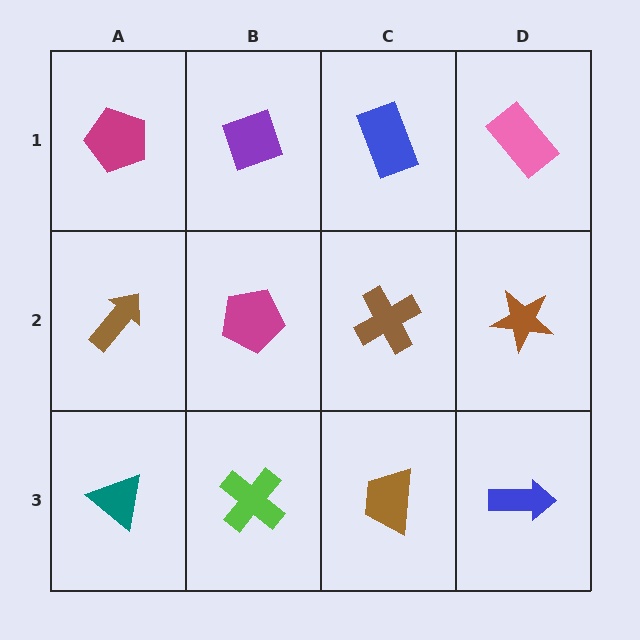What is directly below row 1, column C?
A brown cross.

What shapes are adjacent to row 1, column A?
A brown arrow (row 2, column A), a purple diamond (row 1, column B).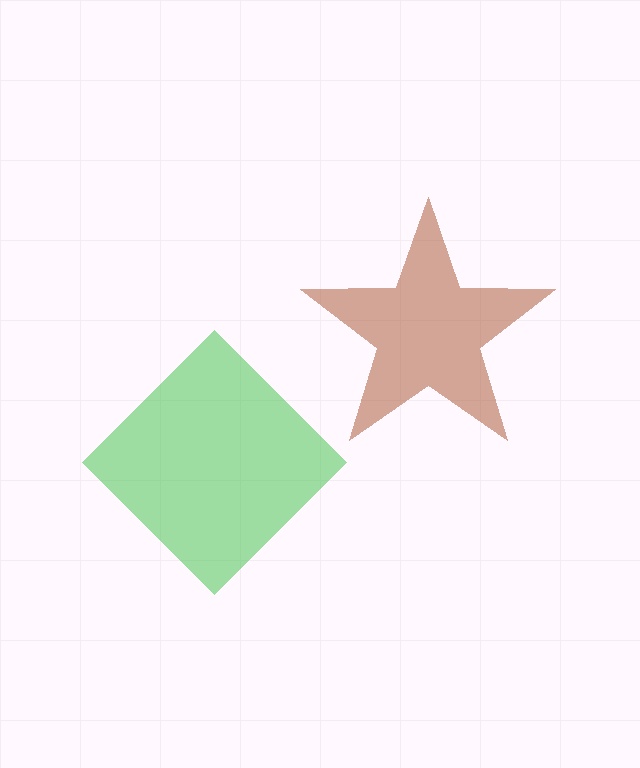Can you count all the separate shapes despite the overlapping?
Yes, there are 2 separate shapes.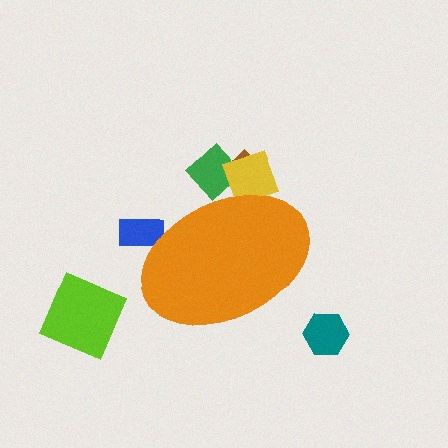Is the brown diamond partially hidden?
Yes, the brown diamond is partially hidden behind the orange ellipse.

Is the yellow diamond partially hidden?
Yes, the yellow diamond is partially hidden behind the orange ellipse.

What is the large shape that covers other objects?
An orange ellipse.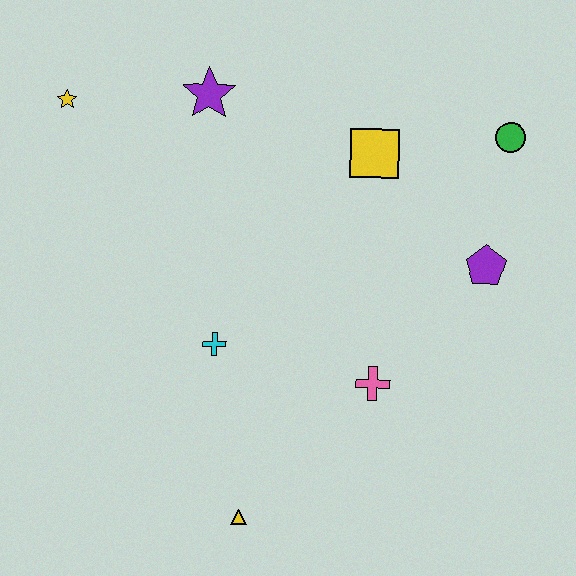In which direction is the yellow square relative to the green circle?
The yellow square is to the left of the green circle.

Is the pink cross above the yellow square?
No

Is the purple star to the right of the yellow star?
Yes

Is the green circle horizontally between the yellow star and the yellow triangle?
No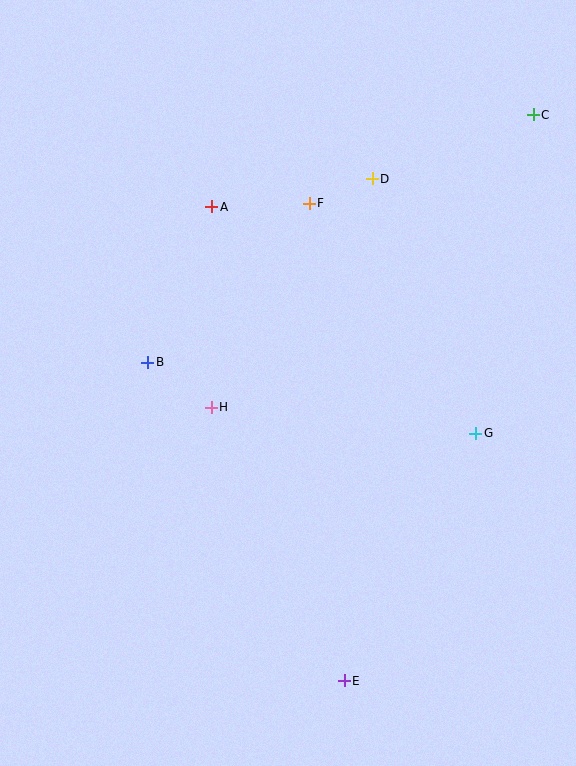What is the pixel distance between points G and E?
The distance between G and E is 280 pixels.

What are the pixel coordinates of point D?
Point D is at (372, 179).